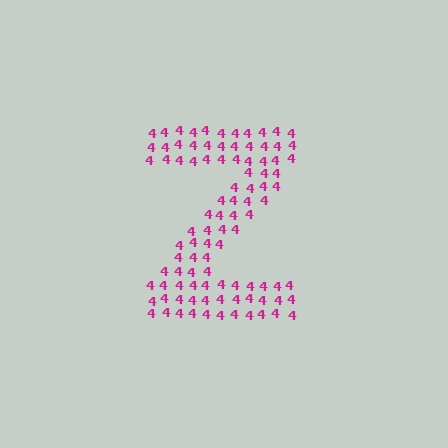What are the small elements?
The small elements are digit 4's.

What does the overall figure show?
The overall figure shows the letter Z.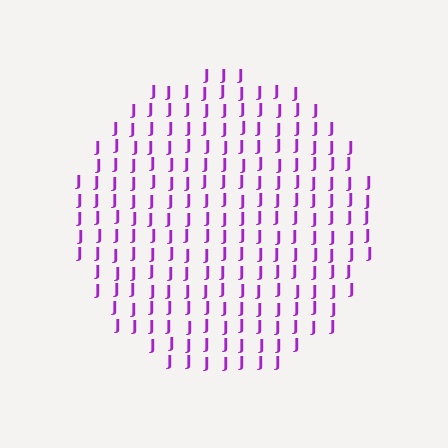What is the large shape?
The large shape is a circle.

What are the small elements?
The small elements are letter J's.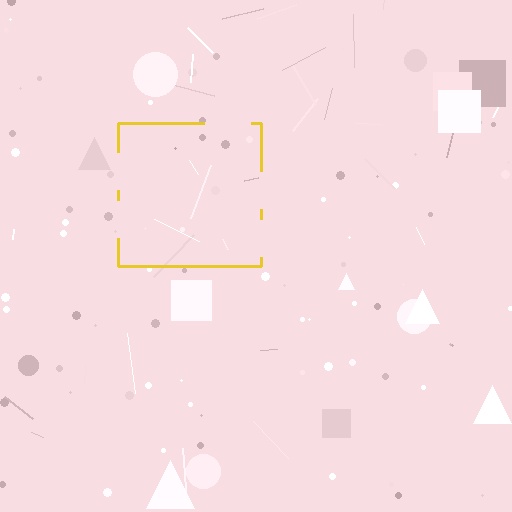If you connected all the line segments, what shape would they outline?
They would outline a square.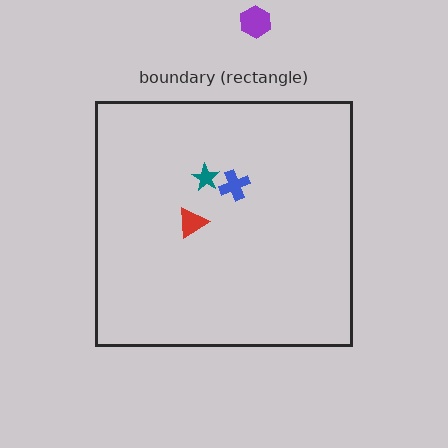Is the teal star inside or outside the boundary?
Inside.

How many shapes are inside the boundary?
3 inside, 1 outside.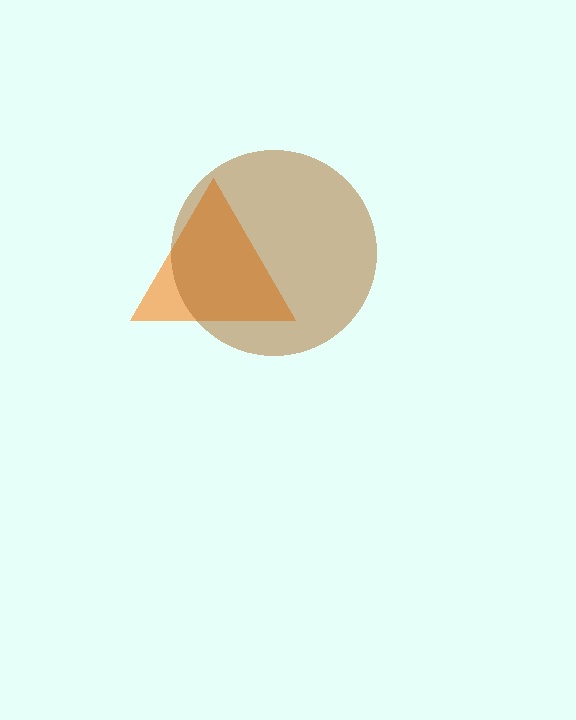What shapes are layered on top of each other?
The layered shapes are: an orange triangle, a brown circle.